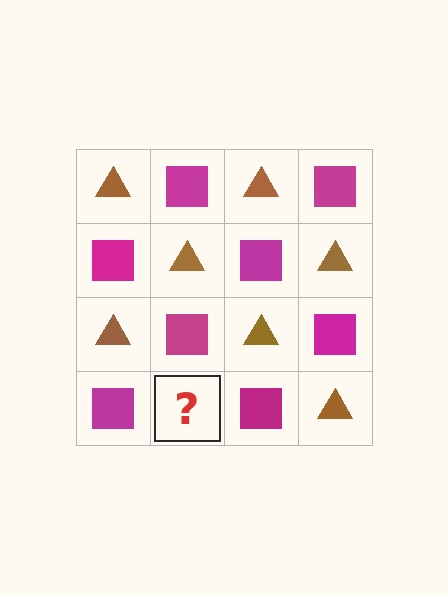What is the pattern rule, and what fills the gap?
The rule is that it alternates brown triangle and magenta square in a checkerboard pattern. The gap should be filled with a brown triangle.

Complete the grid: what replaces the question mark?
The question mark should be replaced with a brown triangle.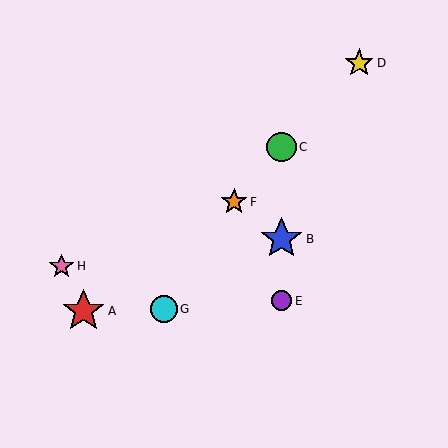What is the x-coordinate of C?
Object C is at x≈282.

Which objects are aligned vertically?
Objects B, C, E are aligned vertically.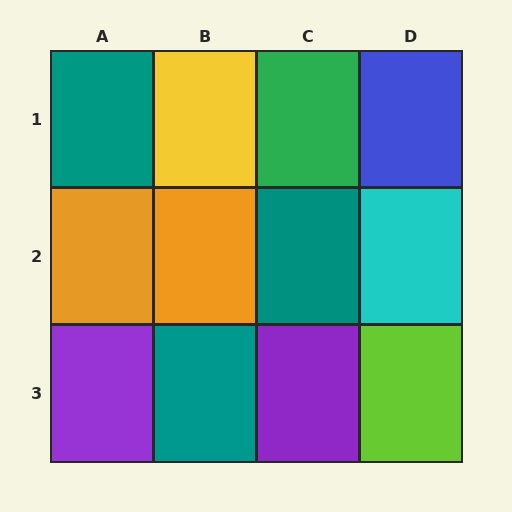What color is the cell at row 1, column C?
Green.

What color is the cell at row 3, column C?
Purple.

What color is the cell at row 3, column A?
Purple.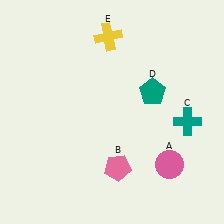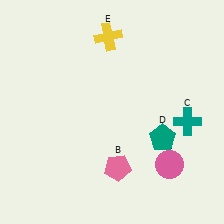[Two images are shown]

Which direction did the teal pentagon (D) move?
The teal pentagon (D) moved down.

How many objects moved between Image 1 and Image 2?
1 object moved between the two images.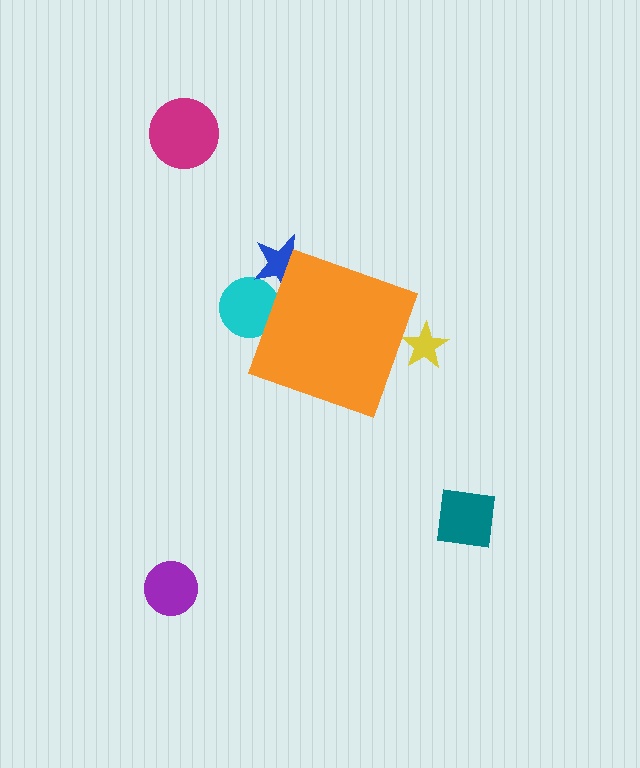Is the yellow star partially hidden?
Yes, the yellow star is partially hidden behind the orange diamond.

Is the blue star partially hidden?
Yes, the blue star is partially hidden behind the orange diamond.